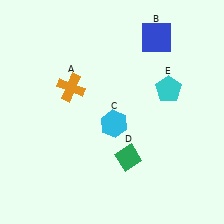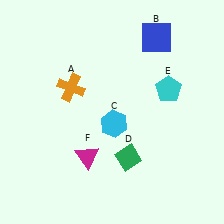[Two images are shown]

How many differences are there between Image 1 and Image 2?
There is 1 difference between the two images.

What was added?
A magenta triangle (F) was added in Image 2.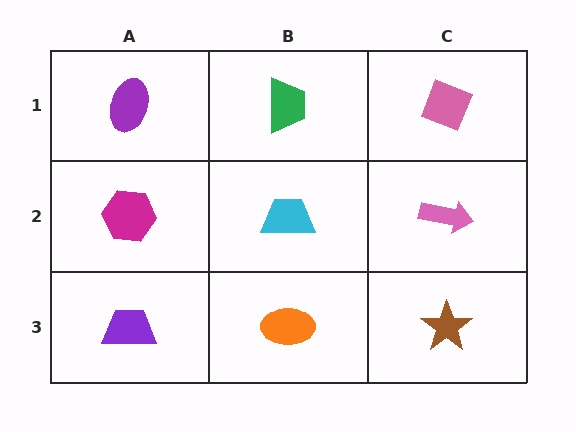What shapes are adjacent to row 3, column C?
A pink arrow (row 2, column C), an orange ellipse (row 3, column B).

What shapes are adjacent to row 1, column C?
A pink arrow (row 2, column C), a green trapezoid (row 1, column B).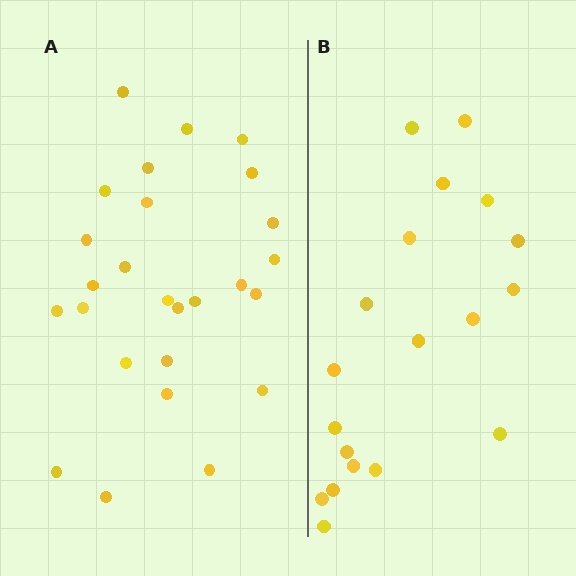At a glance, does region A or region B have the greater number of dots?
Region A (the left region) has more dots.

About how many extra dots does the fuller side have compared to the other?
Region A has roughly 8 or so more dots than region B.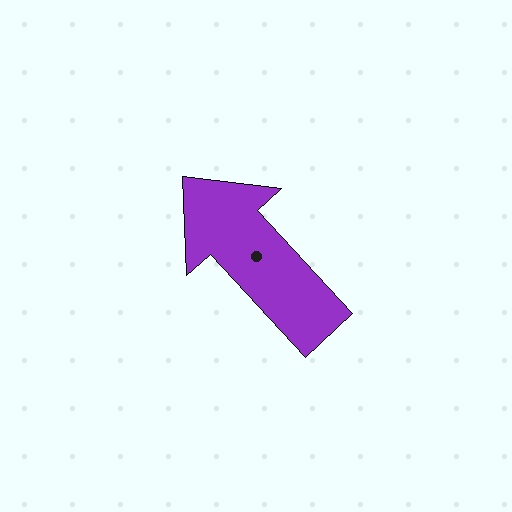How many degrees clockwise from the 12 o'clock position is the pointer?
Approximately 317 degrees.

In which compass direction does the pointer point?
Northwest.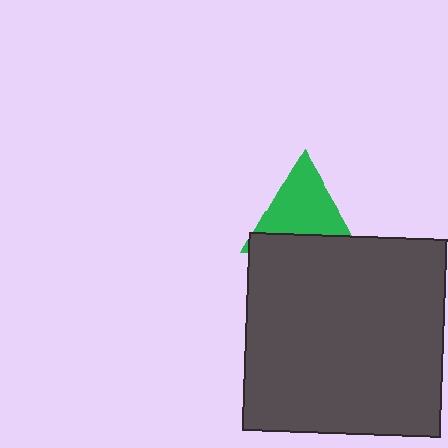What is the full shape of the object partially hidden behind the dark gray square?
The partially hidden object is a green triangle.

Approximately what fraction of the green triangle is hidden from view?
Roughly 33% of the green triangle is hidden behind the dark gray square.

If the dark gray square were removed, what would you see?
You would see the complete green triangle.